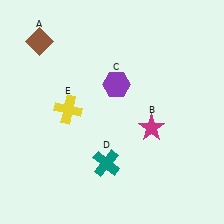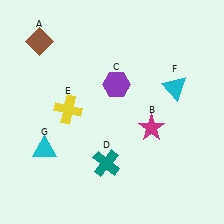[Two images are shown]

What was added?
A cyan triangle (F), a cyan triangle (G) were added in Image 2.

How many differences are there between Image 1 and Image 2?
There are 2 differences between the two images.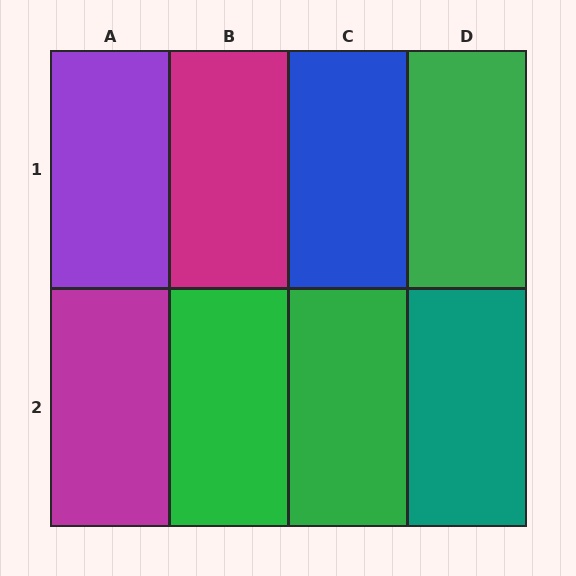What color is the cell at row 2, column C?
Green.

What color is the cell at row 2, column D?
Teal.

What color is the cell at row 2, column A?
Magenta.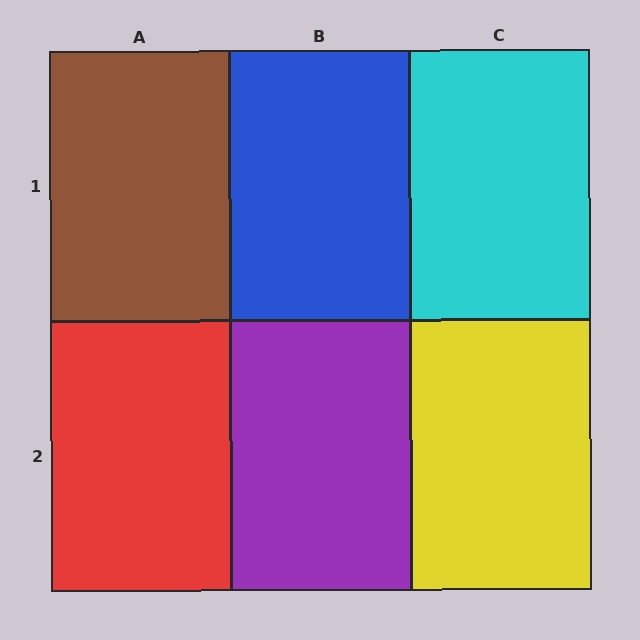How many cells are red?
1 cell is red.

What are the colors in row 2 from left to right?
Red, purple, yellow.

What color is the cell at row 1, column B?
Blue.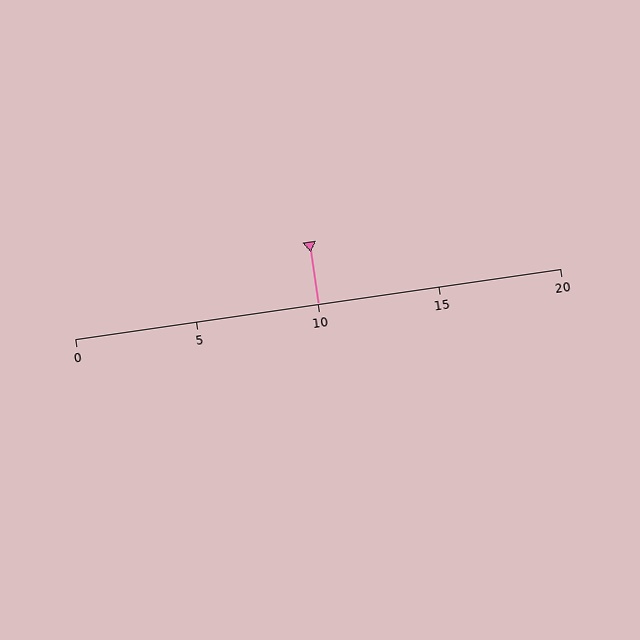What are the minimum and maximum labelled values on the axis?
The axis runs from 0 to 20.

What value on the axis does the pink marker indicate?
The marker indicates approximately 10.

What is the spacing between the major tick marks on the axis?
The major ticks are spaced 5 apart.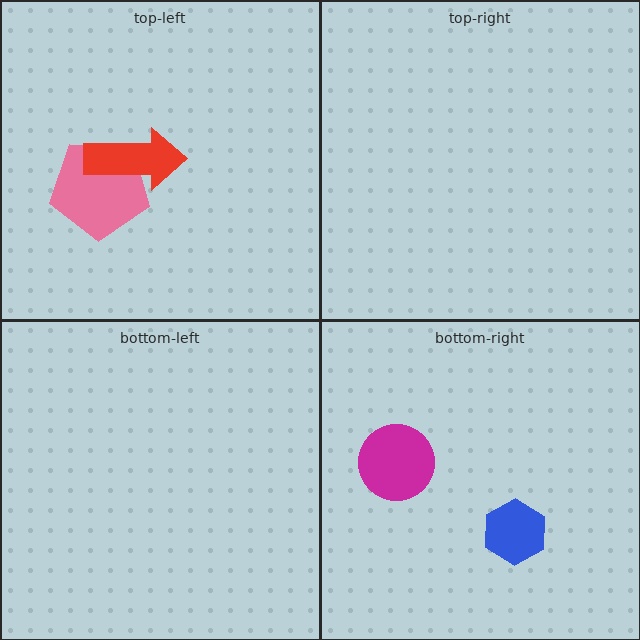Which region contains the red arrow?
The top-left region.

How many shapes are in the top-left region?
2.